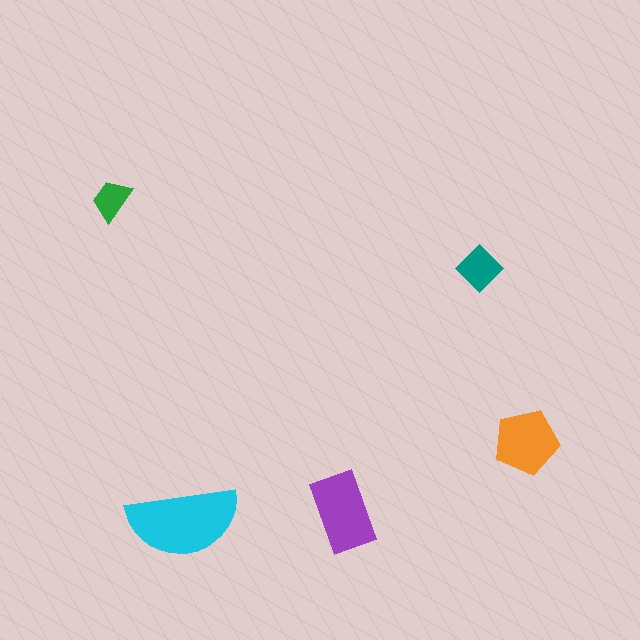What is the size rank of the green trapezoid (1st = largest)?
5th.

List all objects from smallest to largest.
The green trapezoid, the teal diamond, the orange pentagon, the purple rectangle, the cyan semicircle.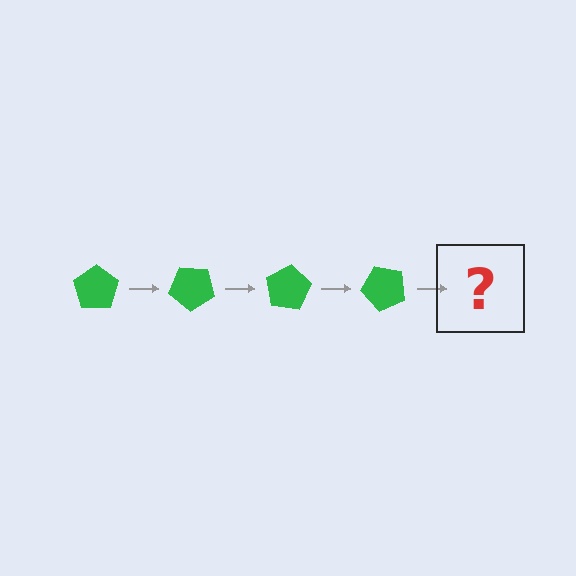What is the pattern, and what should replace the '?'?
The pattern is that the pentagon rotates 40 degrees each step. The '?' should be a green pentagon rotated 160 degrees.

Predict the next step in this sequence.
The next step is a green pentagon rotated 160 degrees.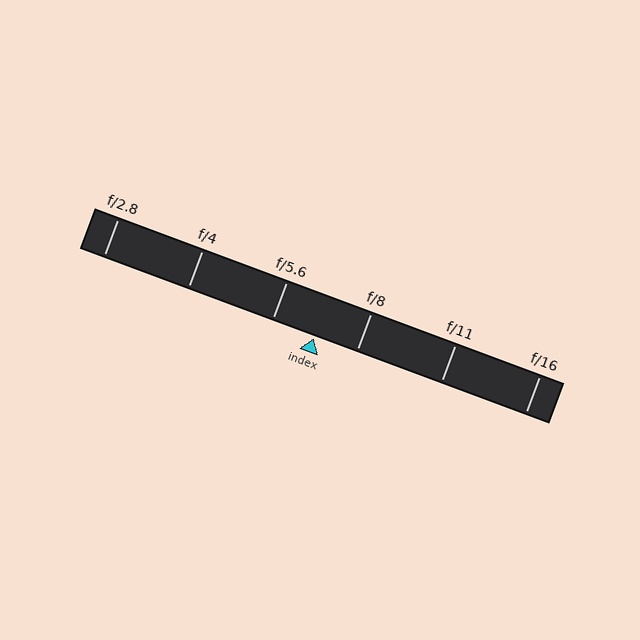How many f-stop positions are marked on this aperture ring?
There are 6 f-stop positions marked.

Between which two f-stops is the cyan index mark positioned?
The index mark is between f/5.6 and f/8.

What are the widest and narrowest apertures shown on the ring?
The widest aperture shown is f/2.8 and the narrowest is f/16.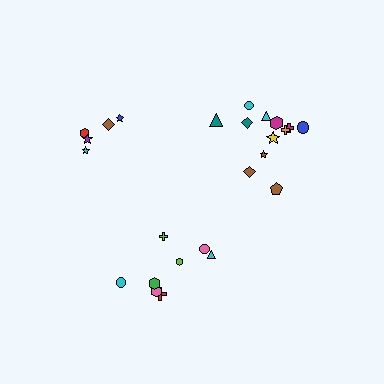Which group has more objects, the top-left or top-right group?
The top-right group.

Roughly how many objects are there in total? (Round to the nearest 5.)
Roughly 25 objects in total.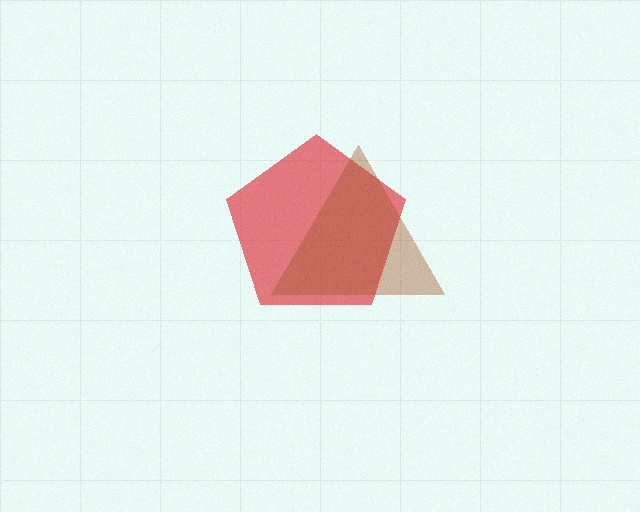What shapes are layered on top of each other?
The layered shapes are: a red pentagon, a brown triangle.